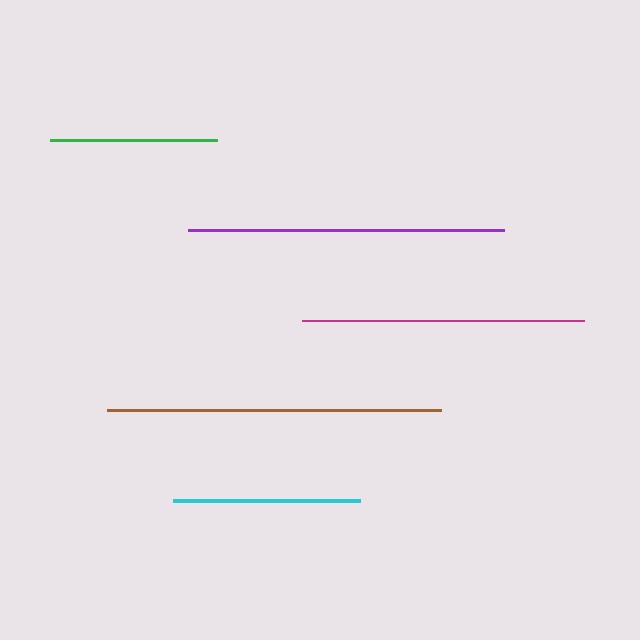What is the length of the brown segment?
The brown segment is approximately 334 pixels long.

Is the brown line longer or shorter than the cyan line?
The brown line is longer than the cyan line.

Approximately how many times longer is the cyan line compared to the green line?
The cyan line is approximately 1.1 times the length of the green line.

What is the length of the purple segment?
The purple segment is approximately 316 pixels long.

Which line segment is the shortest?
The green line is the shortest at approximately 167 pixels.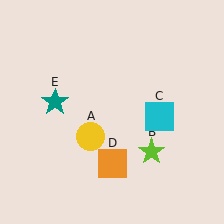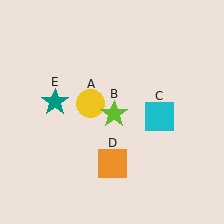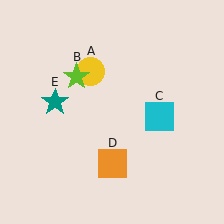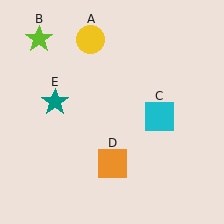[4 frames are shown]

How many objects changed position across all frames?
2 objects changed position: yellow circle (object A), lime star (object B).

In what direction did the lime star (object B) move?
The lime star (object B) moved up and to the left.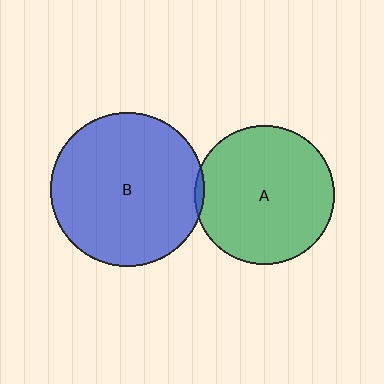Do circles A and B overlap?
Yes.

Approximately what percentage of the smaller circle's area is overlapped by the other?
Approximately 5%.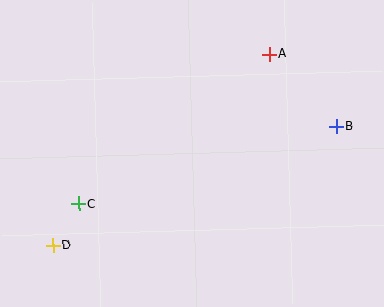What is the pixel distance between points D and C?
The distance between D and C is 49 pixels.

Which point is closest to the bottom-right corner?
Point B is closest to the bottom-right corner.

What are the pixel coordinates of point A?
Point A is at (270, 54).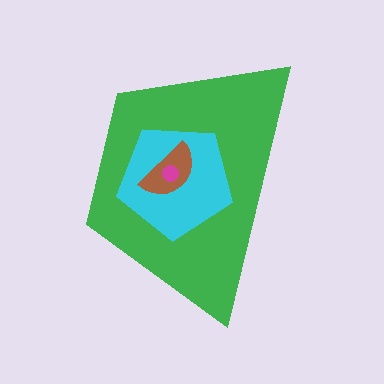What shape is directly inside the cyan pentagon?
The brown semicircle.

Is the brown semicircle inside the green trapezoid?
Yes.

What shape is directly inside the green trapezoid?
The cyan pentagon.